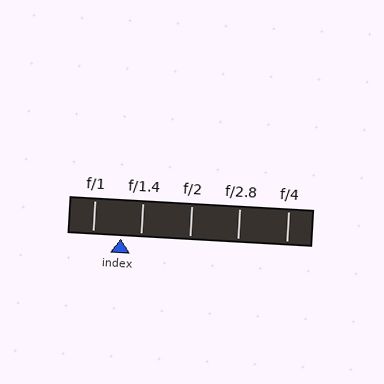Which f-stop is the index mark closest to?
The index mark is closest to f/1.4.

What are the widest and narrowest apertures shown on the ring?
The widest aperture shown is f/1 and the narrowest is f/4.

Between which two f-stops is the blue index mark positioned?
The index mark is between f/1 and f/1.4.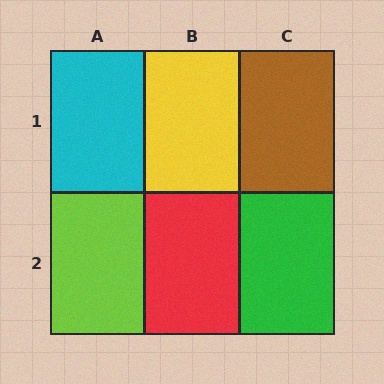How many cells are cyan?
1 cell is cyan.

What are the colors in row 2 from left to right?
Lime, red, green.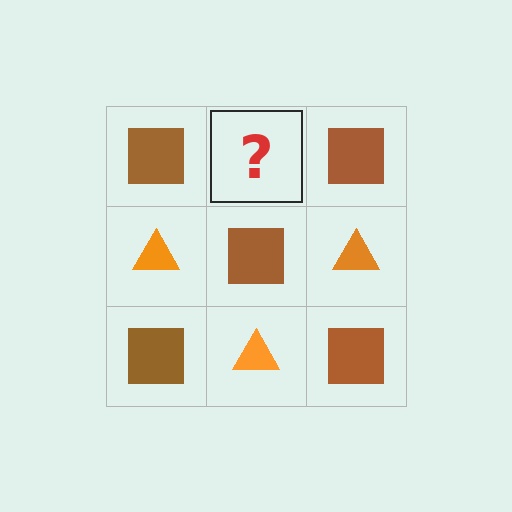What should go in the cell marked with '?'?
The missing cell should contain an orange triangle.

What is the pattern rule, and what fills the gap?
The rule is that it alternates brown square and orange triangle in a checkerboard pattern. The gap should be filled with an orange triangle.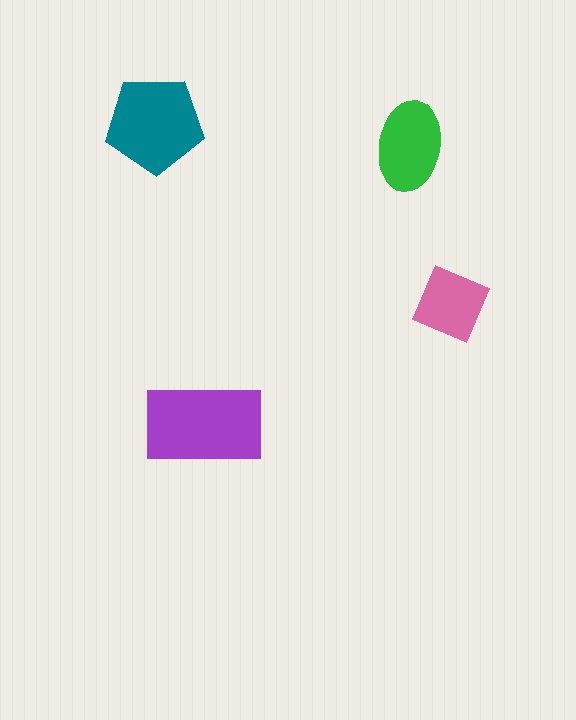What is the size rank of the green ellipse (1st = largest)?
3rd.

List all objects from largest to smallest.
The purple rectangle, the teal pentagon, the green ellipse, the pink diamond.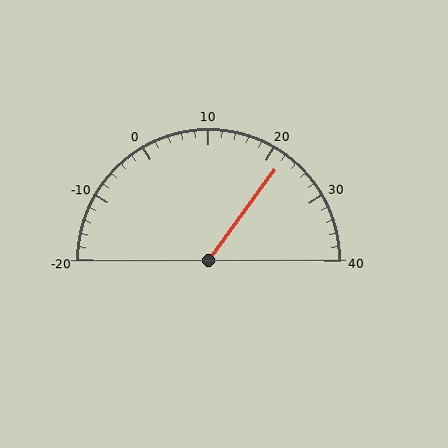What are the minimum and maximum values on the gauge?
The gauge ranges from -20 to 40.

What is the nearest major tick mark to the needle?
The nearest major tick mark is 20.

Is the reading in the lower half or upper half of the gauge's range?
The reading is in the upper half of the range (-20 to 40).